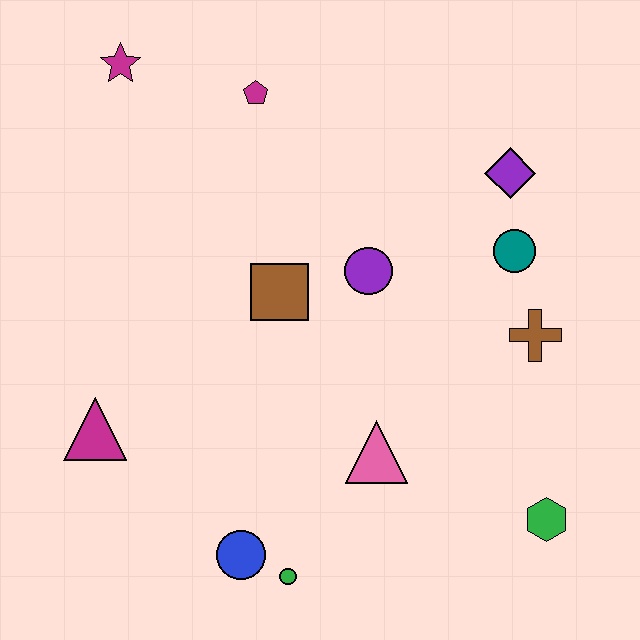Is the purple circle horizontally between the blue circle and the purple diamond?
Yes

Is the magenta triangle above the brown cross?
No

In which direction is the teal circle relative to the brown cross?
The teal circle is above the brown cross.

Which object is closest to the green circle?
The blue circle is closest to the green circle.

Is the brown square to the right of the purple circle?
No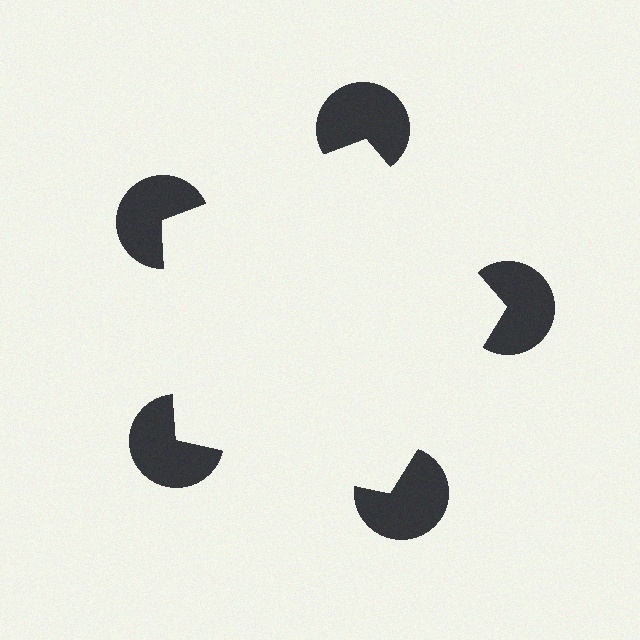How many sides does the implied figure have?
5 sides.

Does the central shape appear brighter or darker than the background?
It typically appears slightly brighter than the background, even though no actual brightness change is drawn.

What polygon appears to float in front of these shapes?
An illusory pentagon — its edges are inferred from the aligned wedge cuts in the pac-man discs, not physically drawn.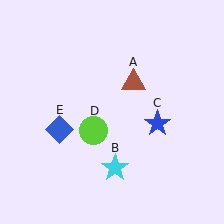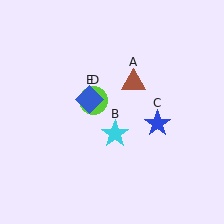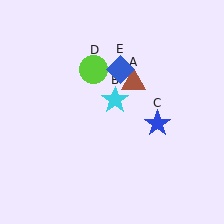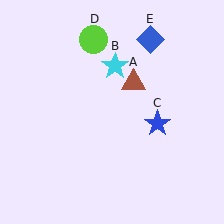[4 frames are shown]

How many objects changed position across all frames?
3 objects changed position: cyan star (object B), lime circle (object D), blue diamond (object E).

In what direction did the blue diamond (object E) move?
The blue diamond (object E) moved up and to the right.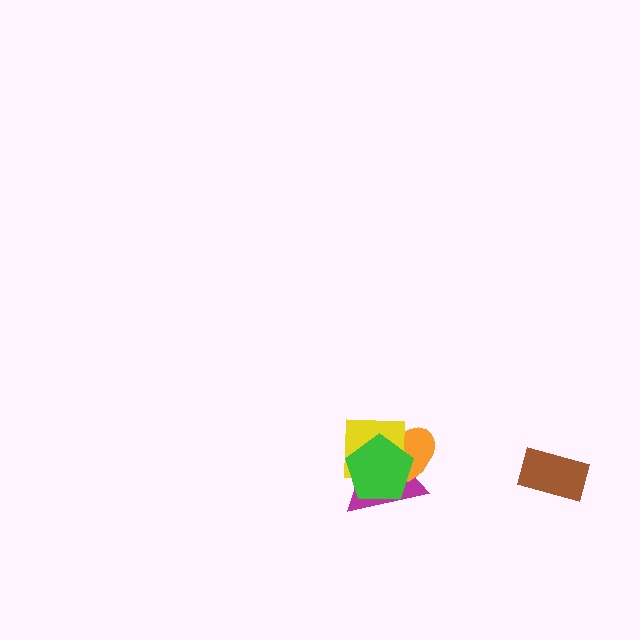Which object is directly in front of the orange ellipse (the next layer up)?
The yellow square is directly in front of the orange ellipse.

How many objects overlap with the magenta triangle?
3 objects overlap with the magenta triangle.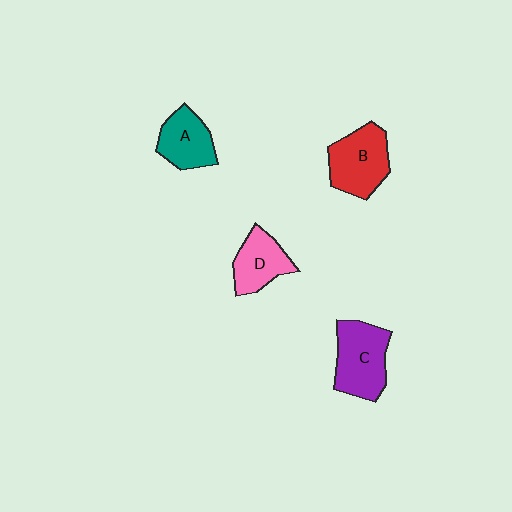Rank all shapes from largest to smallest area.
From largest to smallest: C (purple), B (red), A (teal), D (pink).